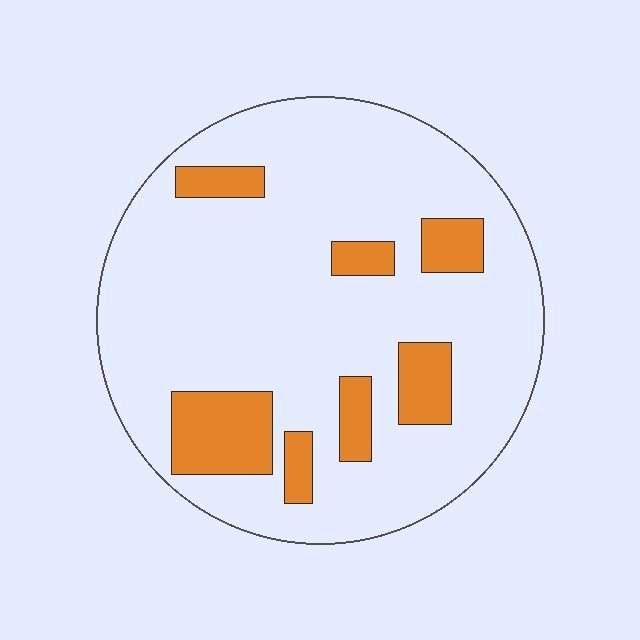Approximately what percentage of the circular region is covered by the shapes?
Approximately 15%.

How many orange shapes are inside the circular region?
7.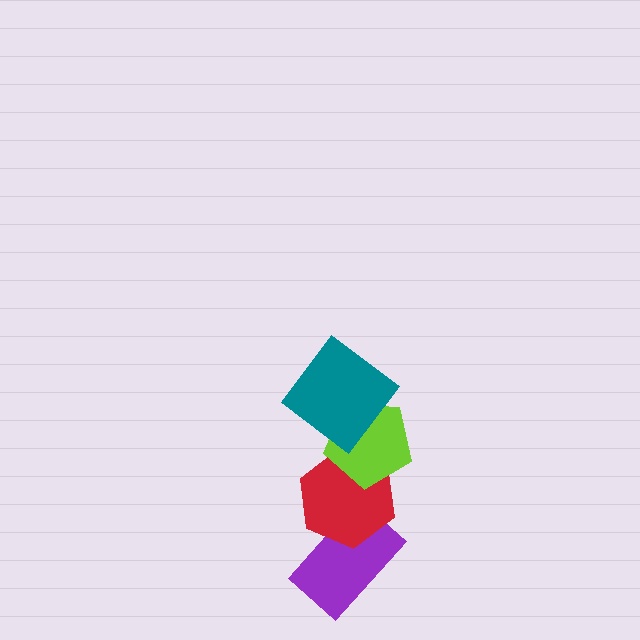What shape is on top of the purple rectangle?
The red hexagon is on top of the purple rectangle.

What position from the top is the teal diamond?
The teal diamond is 1st from the top.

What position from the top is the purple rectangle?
The purple rectangle is 4th from the top.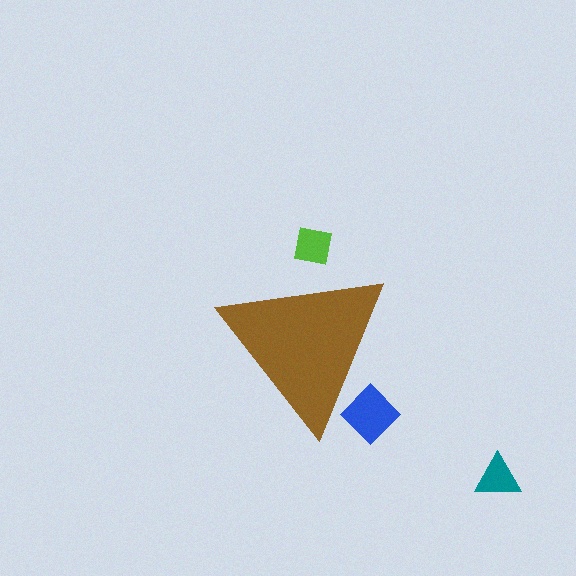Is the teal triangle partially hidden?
No, the teal triangle is fully visible.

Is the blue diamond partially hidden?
Yes, the blue diamond is partially hidden behind the brown triangle.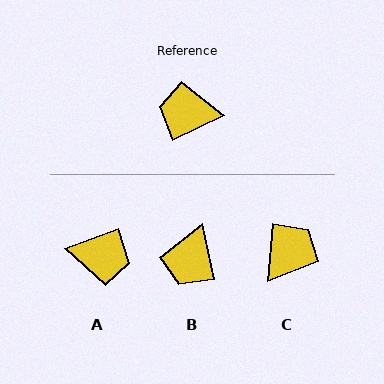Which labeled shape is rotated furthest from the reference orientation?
A, about 176 degrees away.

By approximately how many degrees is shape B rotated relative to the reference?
Approximately 77 degrees counter-clockwise.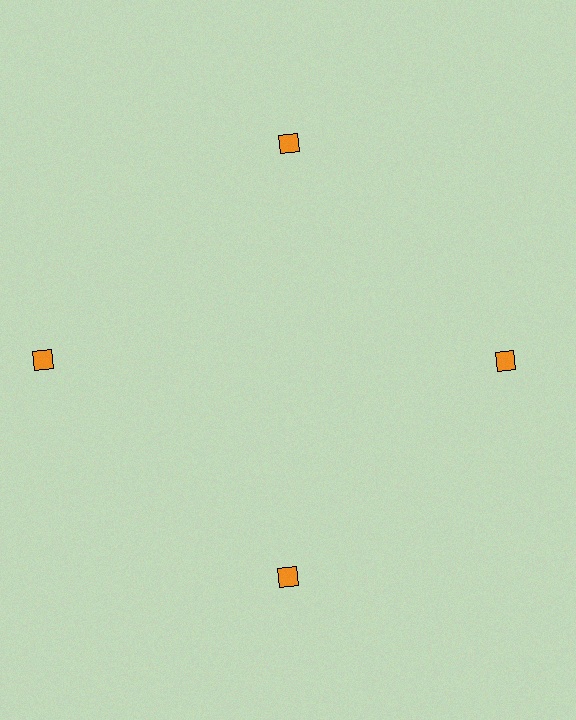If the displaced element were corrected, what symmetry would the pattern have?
It would have 4-fold rotational symmetry — the pattern would map onto itself every 90 degrees.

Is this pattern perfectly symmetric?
No. The 4 orange diamonds are arranged in a ring, but one element near the 9 o'clock position is pushed outward from the center, breaking the 4-fold rotational symmetry.